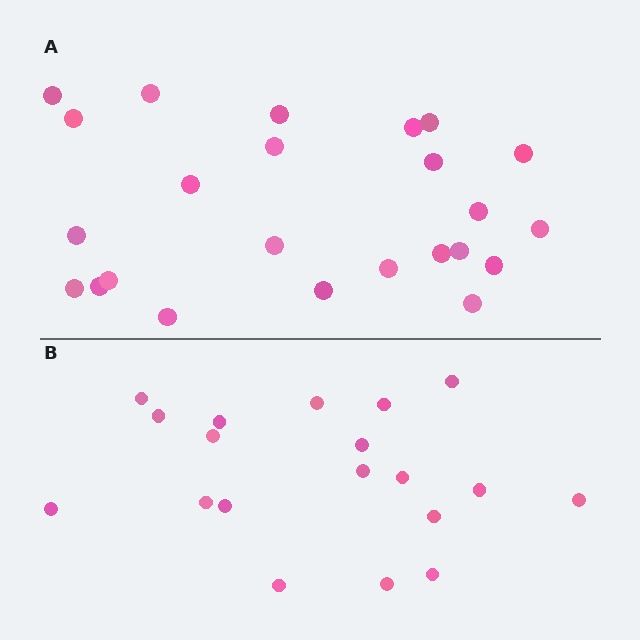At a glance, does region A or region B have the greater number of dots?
Region A (the top region) has more dots.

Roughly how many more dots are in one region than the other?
Region A has about 5 more dots than region B.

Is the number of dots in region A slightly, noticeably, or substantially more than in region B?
Region A has noticeably more, but not dramatically so. The ratio is roughly 1.3 to 1.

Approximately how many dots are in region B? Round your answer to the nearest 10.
About 20 dots. (The exact count is 19, which rounds to 20.)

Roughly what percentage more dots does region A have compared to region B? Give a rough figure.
About 25% more.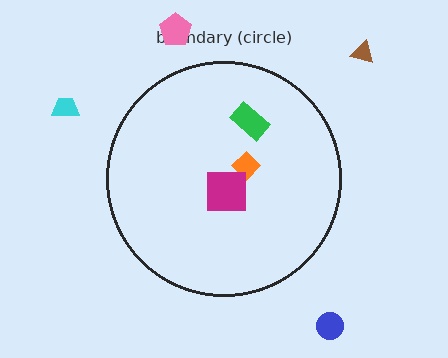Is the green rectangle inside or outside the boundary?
Inside.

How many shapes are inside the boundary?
3 inside, 4 outside.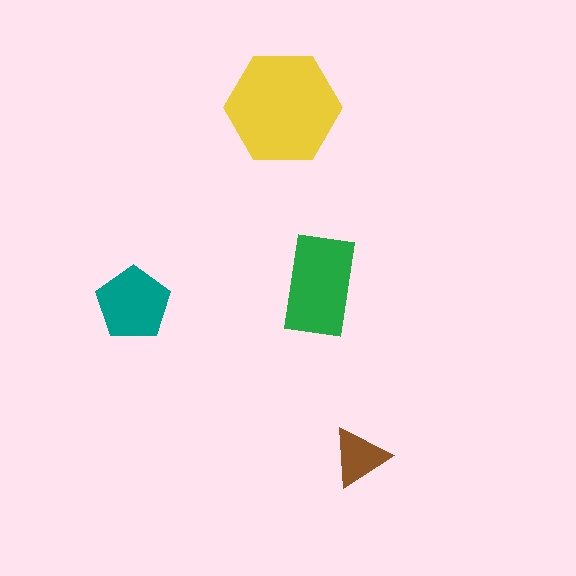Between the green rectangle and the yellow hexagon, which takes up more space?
The yellow hexagon.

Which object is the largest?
The yellow hexagon.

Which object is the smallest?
The brown triangle.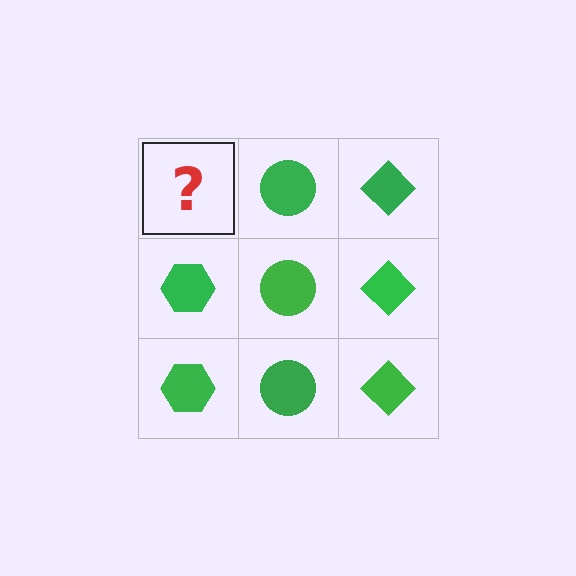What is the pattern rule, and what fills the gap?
The rule is that each column has a consistent shape. The gap should be filled with a green hexagon.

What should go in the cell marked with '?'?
The missing cell should contain a green hexagon.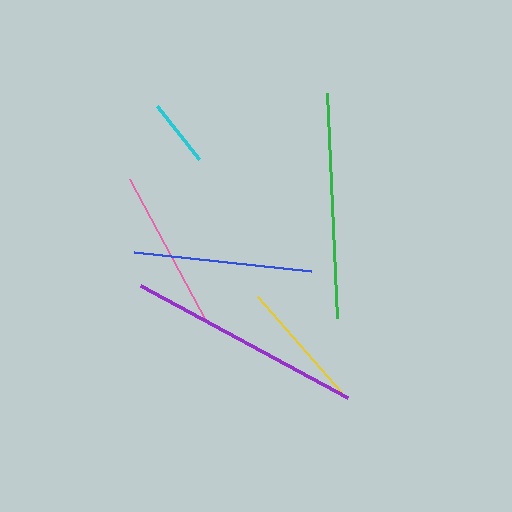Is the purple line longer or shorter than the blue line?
The purple line is longer than the blue line.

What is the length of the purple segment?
The purple segment is approximately 236 pixels long.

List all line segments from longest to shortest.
From longest to shortest: purple, green, blue, pink, yellow, cyan.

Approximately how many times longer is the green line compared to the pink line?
The green line is approximately 1.4 times the length of the pink line.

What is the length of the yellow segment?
The yellow segment is approximately 128 pixels long.